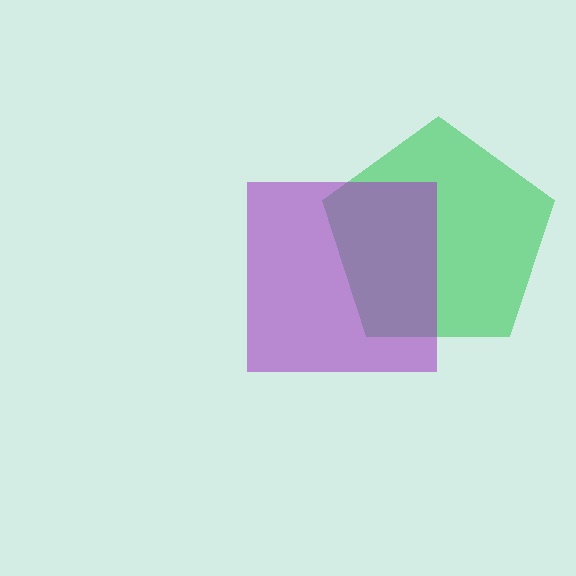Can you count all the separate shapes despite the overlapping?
Yes, there are 2 separate shapes.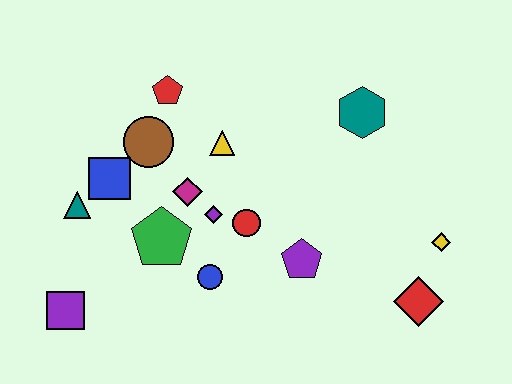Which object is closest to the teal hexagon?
The yellow triangle is closest to the teal hexagon.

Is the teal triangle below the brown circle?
Yes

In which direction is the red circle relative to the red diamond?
The red circle is to the left of the red diamond.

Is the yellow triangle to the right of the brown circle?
Yes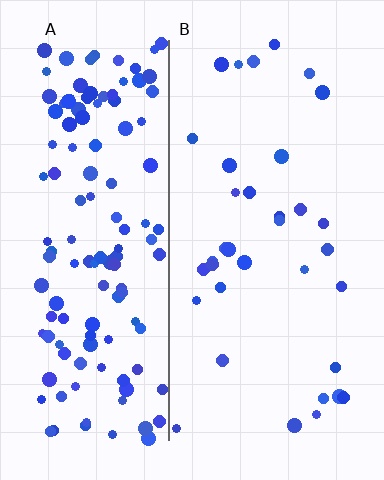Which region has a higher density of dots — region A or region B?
A (the left).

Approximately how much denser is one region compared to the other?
Approximately 3.9× — region A over region B.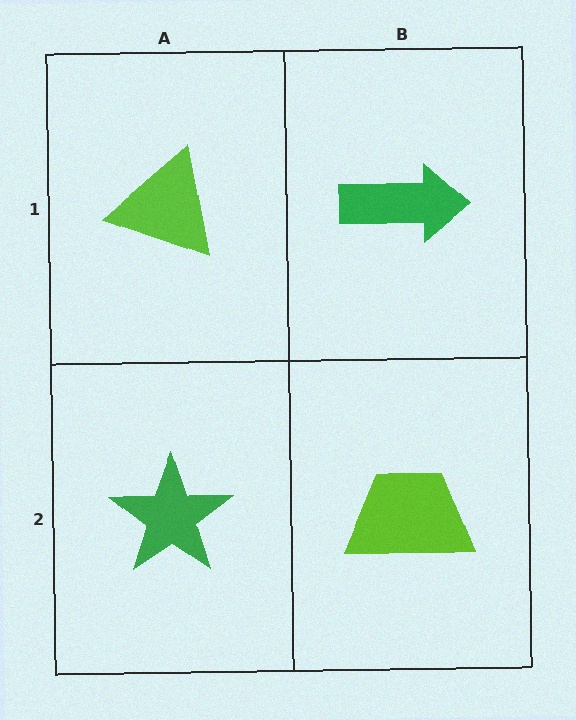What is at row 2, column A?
A green star.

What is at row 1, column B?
A green arrow.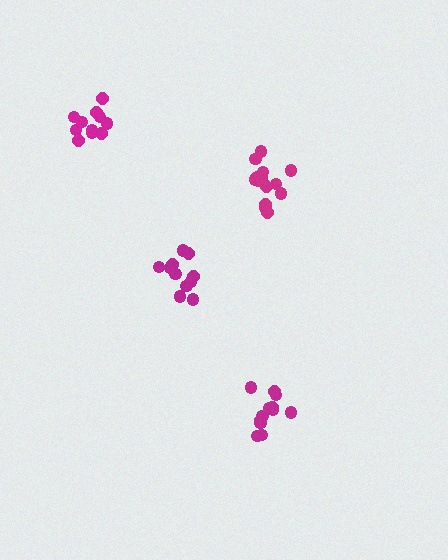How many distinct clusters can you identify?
There are 4 distinct clusters.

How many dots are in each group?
Group 1: 14 dots, Group 2: 11 dots, Group 3: 11 dots, Group 4: 12 dots (48 total).